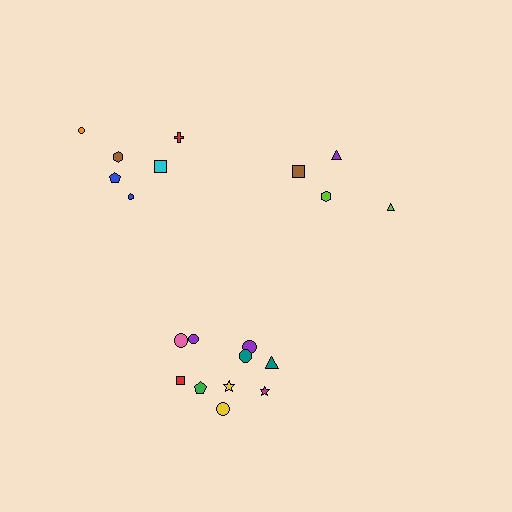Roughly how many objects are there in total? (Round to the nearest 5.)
Roughly 20 objects in total.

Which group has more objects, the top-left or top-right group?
The top-left group.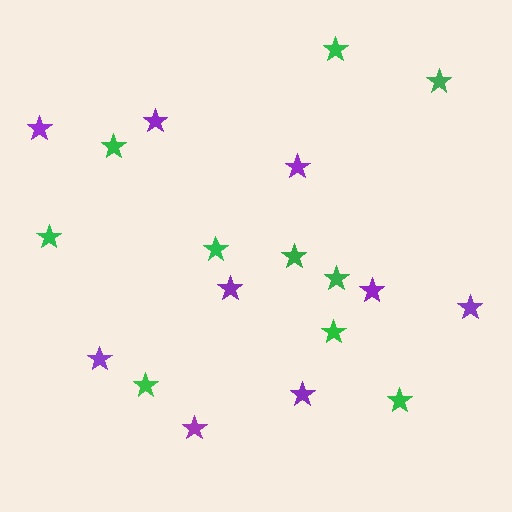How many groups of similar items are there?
There are 2 groups: one group of purple stars (9) and one group of green stars (10).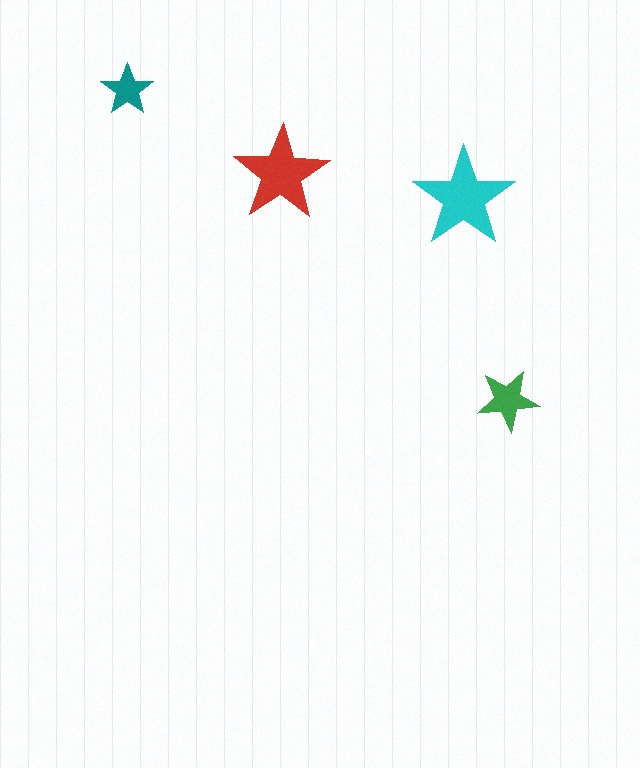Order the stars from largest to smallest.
the cyan one, the red one, the green one, the teal one.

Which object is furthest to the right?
The green star is rightmost.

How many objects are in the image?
There are 4 objects in the image.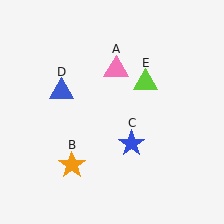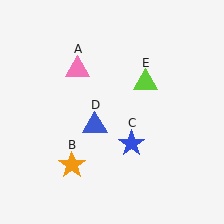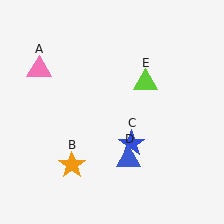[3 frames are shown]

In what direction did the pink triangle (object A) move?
The pink triangle (object A) moved left.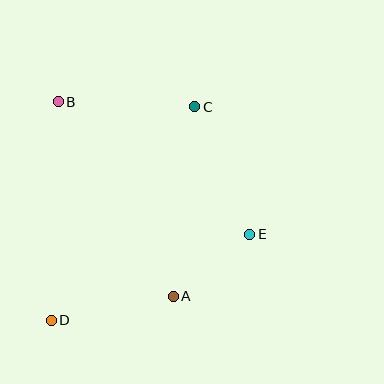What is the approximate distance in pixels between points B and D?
The distance between B and D is approximately 219 pixels.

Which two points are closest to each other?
Points A and E are closest to each other.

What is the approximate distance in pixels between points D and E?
The distance between D and E is approximately 216 pixels.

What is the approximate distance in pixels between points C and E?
The distance between C and E is approximately 139 pixels.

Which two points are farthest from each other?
Points C and D are farthest from each other.